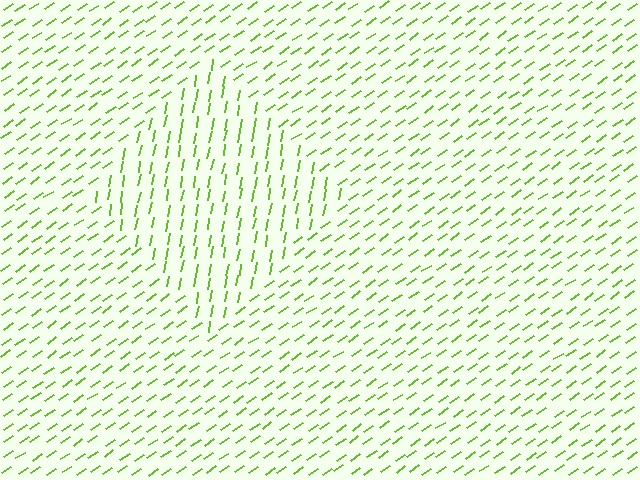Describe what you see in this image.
The image is filled with small lime line segments. A diamond region in the image has lines oriented differently from the surrounding lines, creating a visible texture boundary.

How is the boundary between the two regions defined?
The boundary is defined purely by a change in line orientation (approximately 45 degrees difference). All lines are the same color and thickness.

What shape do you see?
I see a diamond.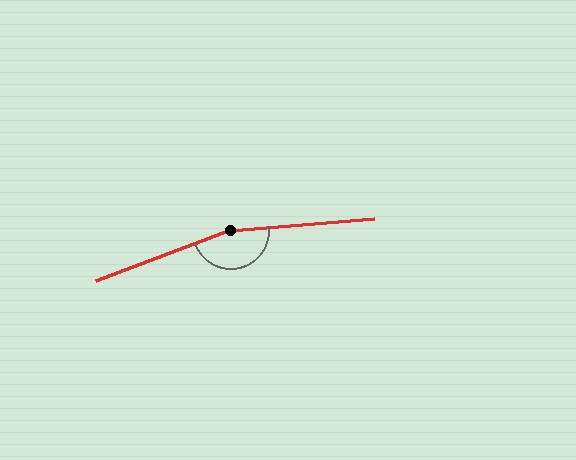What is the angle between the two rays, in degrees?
Approximately 164 degrees.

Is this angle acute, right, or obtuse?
It is obtuse.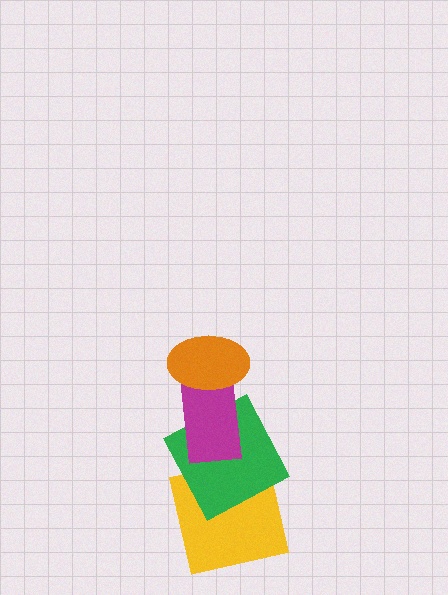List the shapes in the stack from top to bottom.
From top to bottom: the orange ellipse, the magenta rectangle, the green square, the yellow square.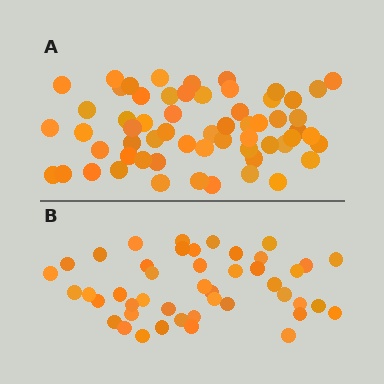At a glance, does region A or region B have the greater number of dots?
Region A (the top region) has more dots.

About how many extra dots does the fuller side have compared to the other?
Region A has approximately 15 more dots than region B.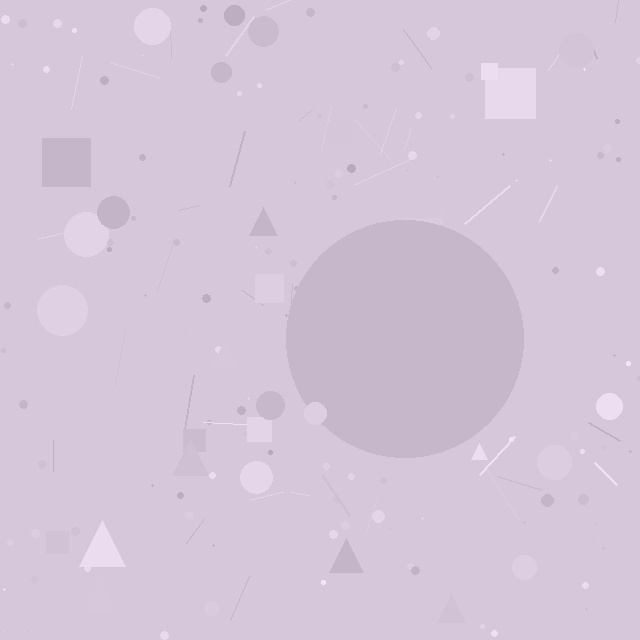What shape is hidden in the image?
A circle is hidden in the image.